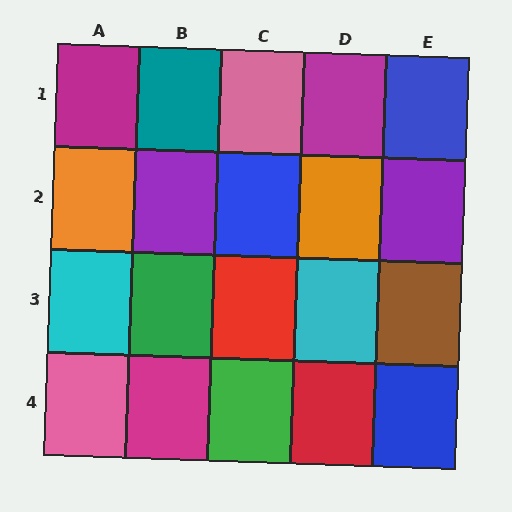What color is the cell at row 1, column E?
Blue.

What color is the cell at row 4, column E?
Blue.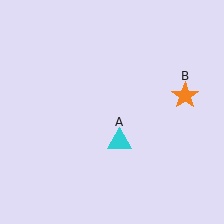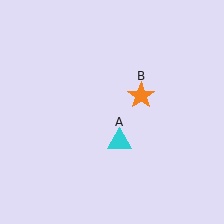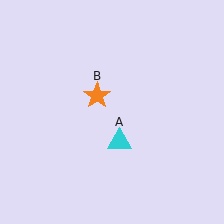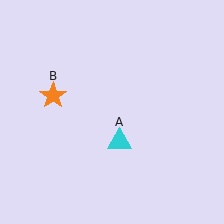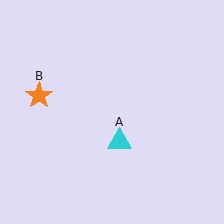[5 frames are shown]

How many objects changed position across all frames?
1 object changed position: orange star (object B).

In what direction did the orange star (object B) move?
The orange star (object B) moved left.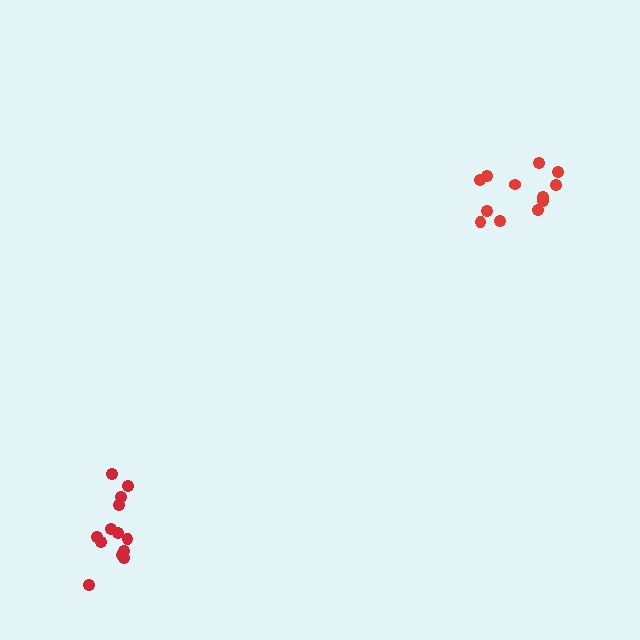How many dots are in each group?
Group 1: 12 dots, Group 2: 13 dots (25 total).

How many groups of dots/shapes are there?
There are 2 groups.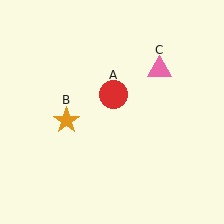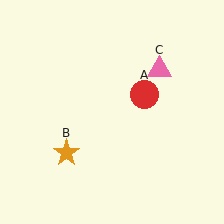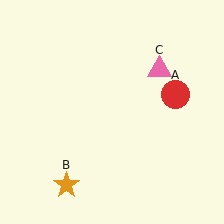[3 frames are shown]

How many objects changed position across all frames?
2 objects changed position: red circle (object A), orange star (object B).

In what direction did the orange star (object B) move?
The orange star (object B) moved down.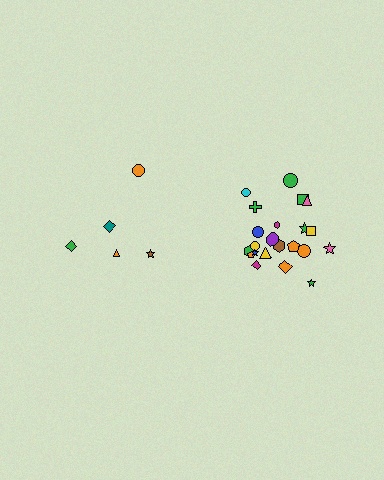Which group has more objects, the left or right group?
The right group.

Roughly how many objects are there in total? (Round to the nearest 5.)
Roughly 25 objects in total.